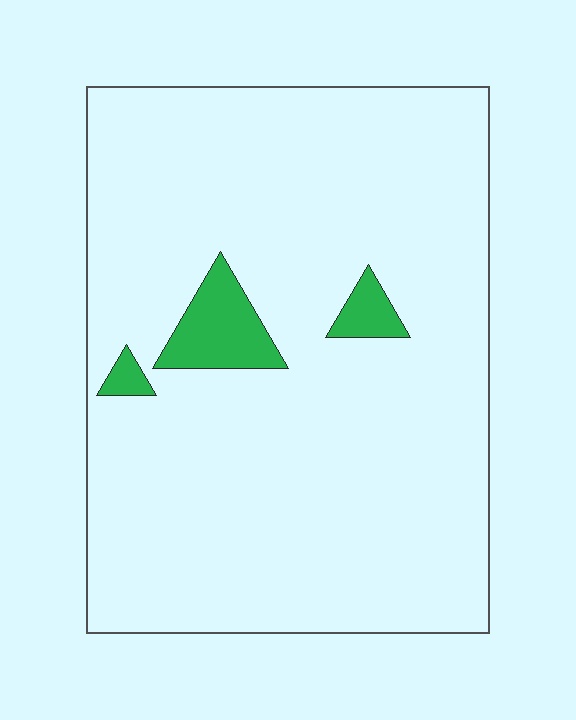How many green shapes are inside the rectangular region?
3.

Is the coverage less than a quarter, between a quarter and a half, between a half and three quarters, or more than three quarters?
Less than a quarter.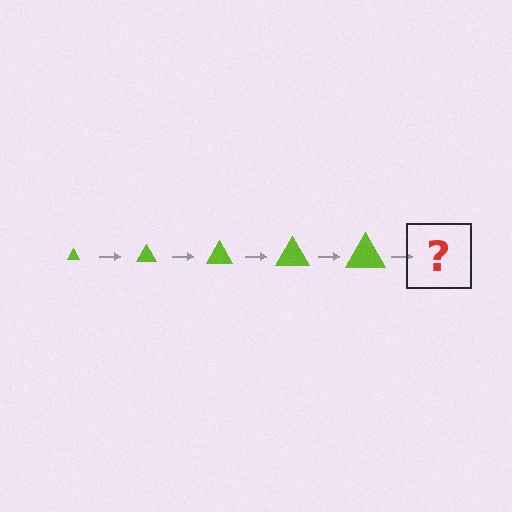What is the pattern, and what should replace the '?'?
The pattern is that the triangle gets progressively larger each step. The '?' should be a lime triangle, larger than the previous one.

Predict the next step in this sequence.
The next step is a lime triangle, larger than the previous one.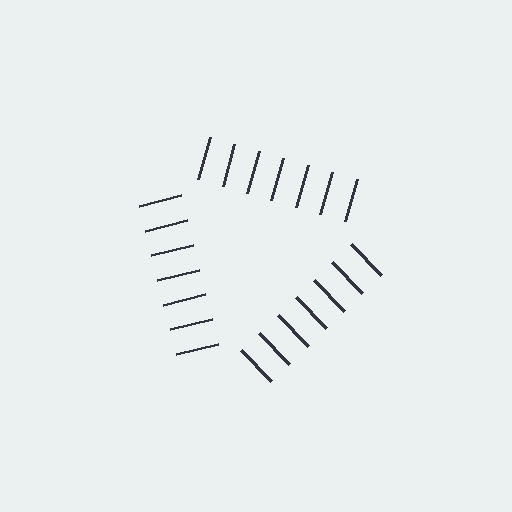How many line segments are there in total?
21 — 7 along each of the 3 edges.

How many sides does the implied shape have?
3 sides — the line-ends trace a triangle.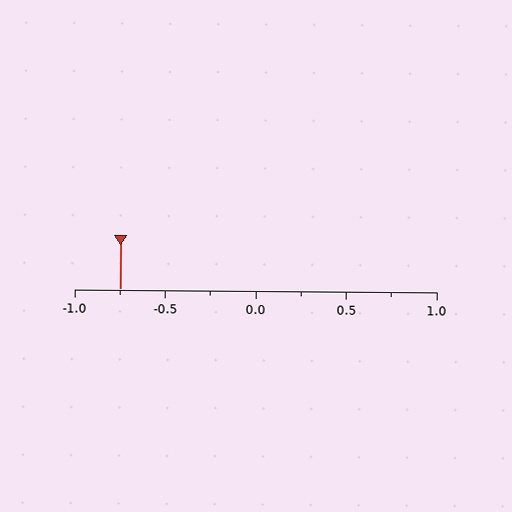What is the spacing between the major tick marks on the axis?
The major ticks are spaced 0.5 apart.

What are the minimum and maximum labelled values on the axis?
The axis runs from -1.0 to 1.0.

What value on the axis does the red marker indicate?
The marker indicates approximately -0.75.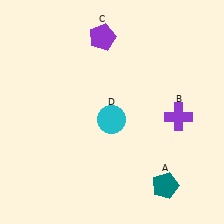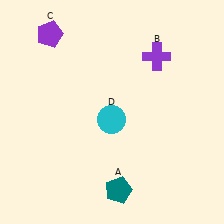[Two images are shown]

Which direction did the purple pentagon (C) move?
The purple pentagon (C) moved left.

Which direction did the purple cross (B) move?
The purple cross (B) moved up.